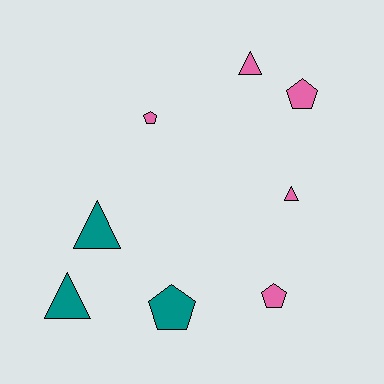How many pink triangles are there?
There are 2 pink triangles.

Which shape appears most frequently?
Triangle, with 4 objects.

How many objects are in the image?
There are 8 objects.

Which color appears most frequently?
Pink, with 5 objects.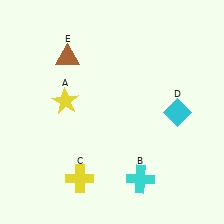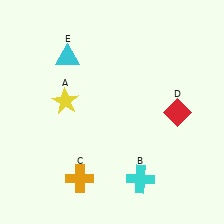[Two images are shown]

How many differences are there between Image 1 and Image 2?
There are 3 differences between the two images.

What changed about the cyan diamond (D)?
In Image 1, D is cyan. In Image 2, it changed to red.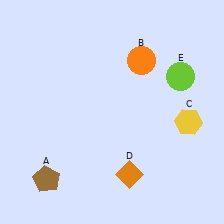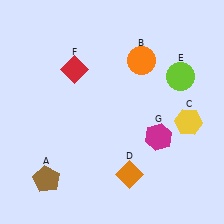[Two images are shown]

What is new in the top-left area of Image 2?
A red diamond (F) was added in the top-left area of Image 2.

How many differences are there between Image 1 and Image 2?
There are 2 differences between the two images.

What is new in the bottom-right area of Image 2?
A magenta hexagon (G) was added in the bottom-right area of Image 2.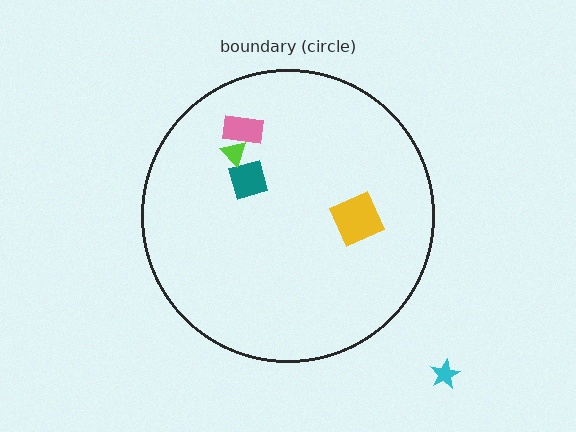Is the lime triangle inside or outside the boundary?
Inside.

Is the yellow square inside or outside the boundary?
Inside.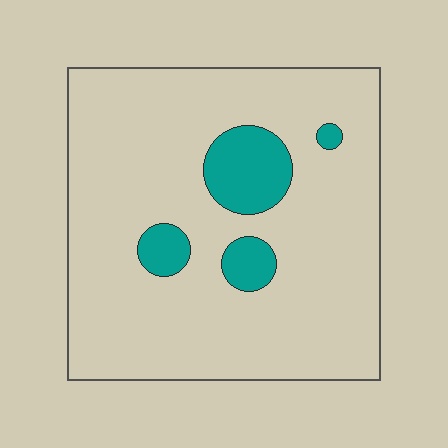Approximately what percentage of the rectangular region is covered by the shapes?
Approximately 10%.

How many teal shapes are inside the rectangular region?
4.